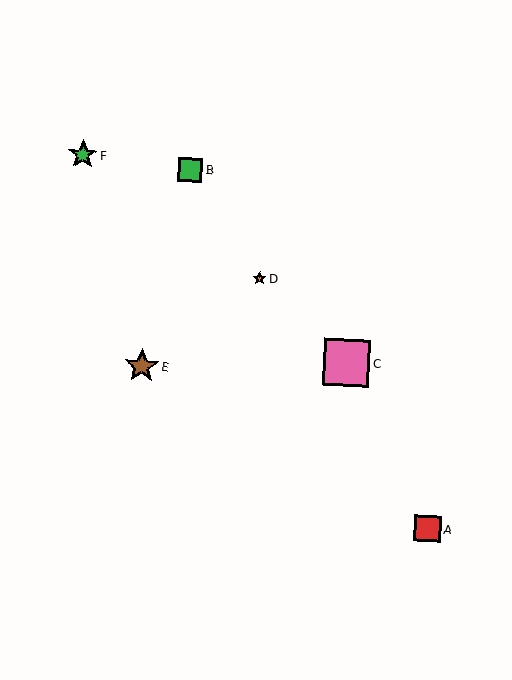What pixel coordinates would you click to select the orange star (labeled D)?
Click at (260, 278) to select the orange star D.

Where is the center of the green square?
The center of the green square is at (190, 170).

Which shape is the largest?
The pink square (labeled C) is the largest.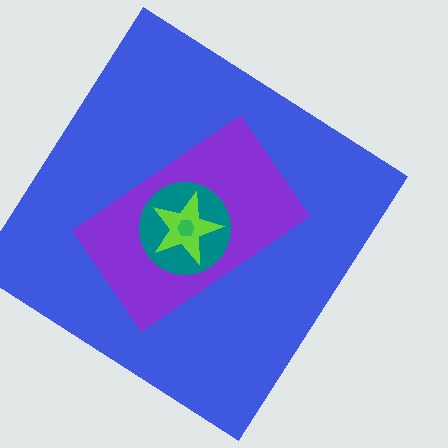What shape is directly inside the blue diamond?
The purple rectangle.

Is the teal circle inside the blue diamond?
Yes.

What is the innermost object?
The green hexagon.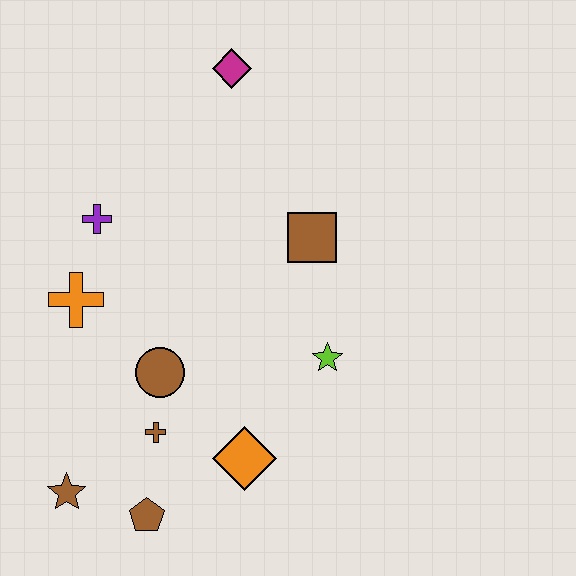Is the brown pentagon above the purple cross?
No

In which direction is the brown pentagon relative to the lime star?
The brown pentagon is to the left of the lime star.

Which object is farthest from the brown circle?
The magenta diamond is farthest from the brown circle.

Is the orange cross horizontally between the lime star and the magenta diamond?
No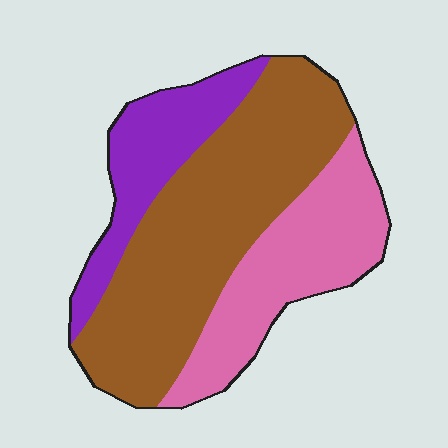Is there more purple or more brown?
Brown.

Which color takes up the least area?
Purple, at roughly 20%.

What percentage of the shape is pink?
Pink takes up about one quarter (1/4) of the shape.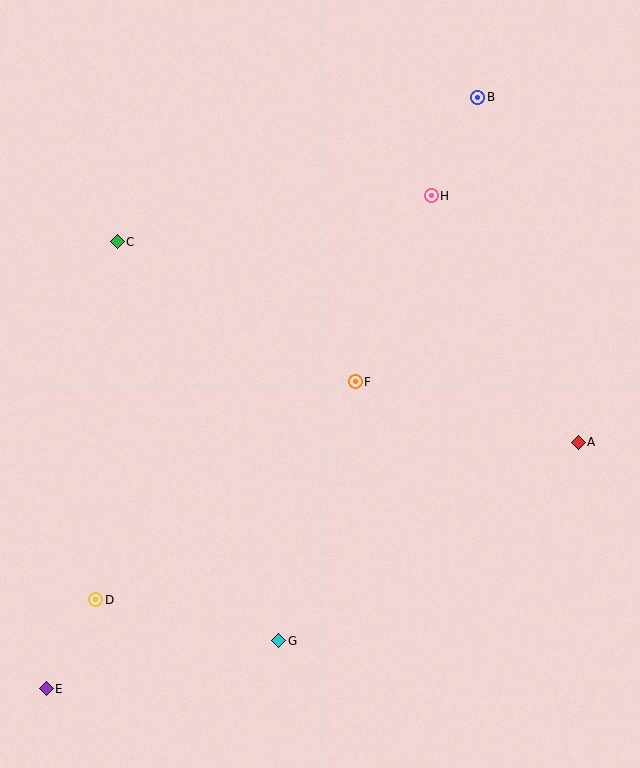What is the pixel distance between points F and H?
The distance between F and H is 201 pixels.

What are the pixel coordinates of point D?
Point D is at (96, 600).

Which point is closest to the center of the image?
Point F at (355, 382) is closest to the center.